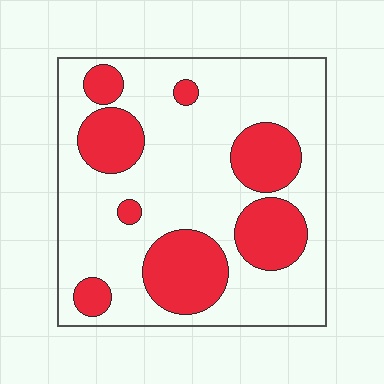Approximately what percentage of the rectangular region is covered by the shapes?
Approximately 30%.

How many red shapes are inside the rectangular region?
8.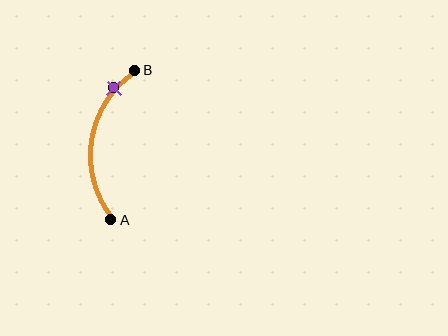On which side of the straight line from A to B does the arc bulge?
The arc bulges to the left of the straight line connecting A and B.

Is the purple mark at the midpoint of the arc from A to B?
No. The purple mark lies on the arc but is closer to endpoint B. The arc midpoint would be at the point on the curve equidistant along the arc from both A and B.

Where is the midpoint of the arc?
The arc midpoint is the point on the curve farthest from the straight line joining A and B. It sits to the left of that line.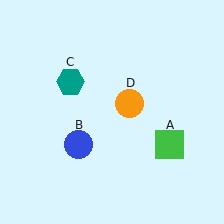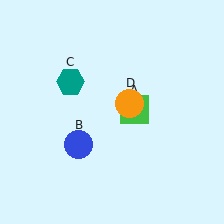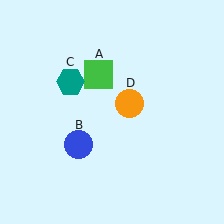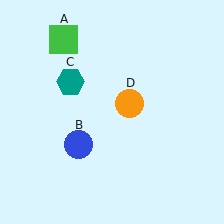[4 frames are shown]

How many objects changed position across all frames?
1 object changed position: green square (object A).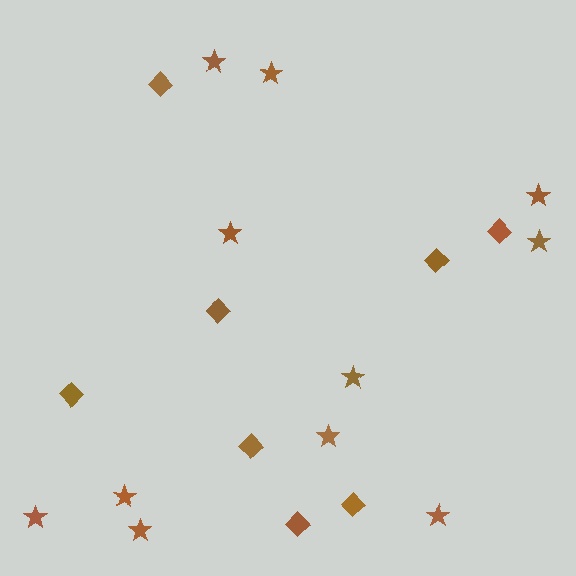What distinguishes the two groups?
There are 2 groups: one group of stars (11) and one group of diamonds (8).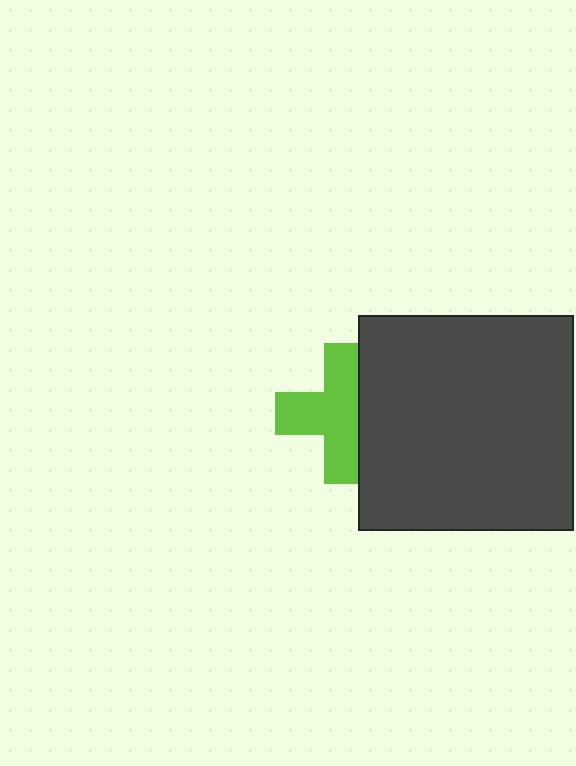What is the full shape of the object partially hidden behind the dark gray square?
The partially hidden object is a lime cross.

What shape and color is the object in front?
The object in front is a dark gray square.